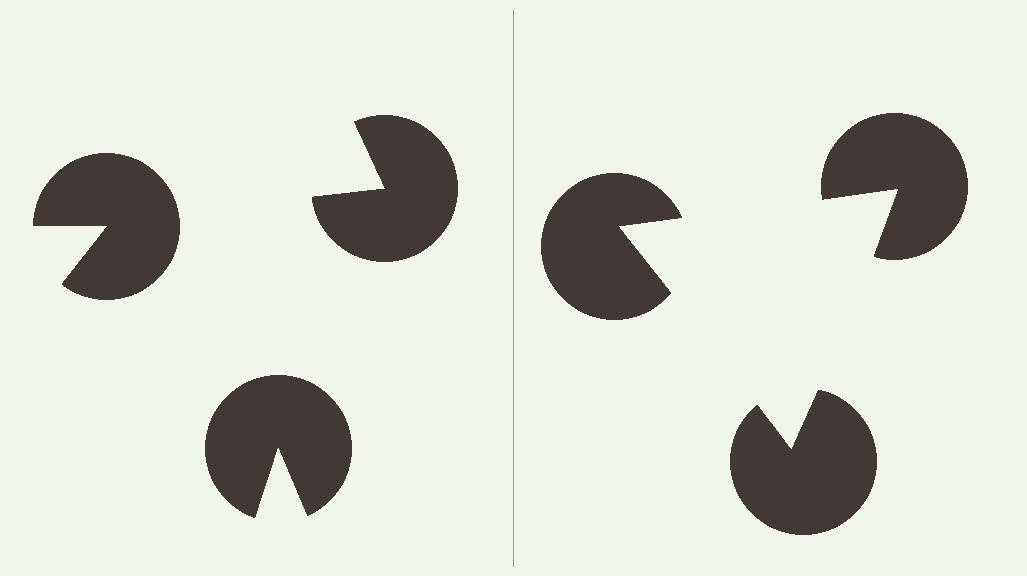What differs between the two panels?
The pac-man discs are positioned identically on both sides; only the wedge orientations differ. On the right they align to a triangle; on the left they are misaligned.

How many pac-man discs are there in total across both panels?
6 — 3 on each side.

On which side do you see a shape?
An illusory triangle appears on the right side. On the left side the wedge cuts are rotated, so no coherent shape forms.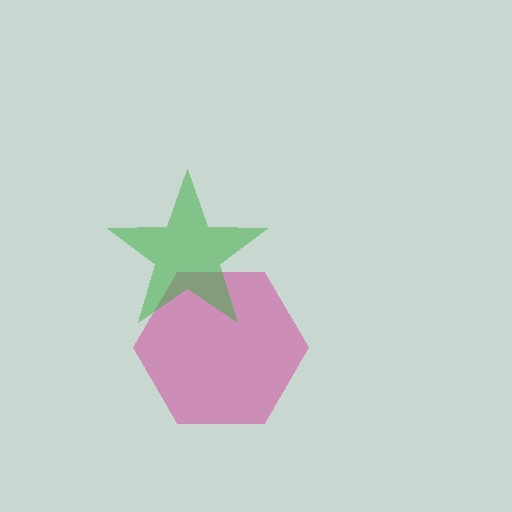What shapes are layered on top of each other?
The layered shapes are: a magenta hexagon, a green star.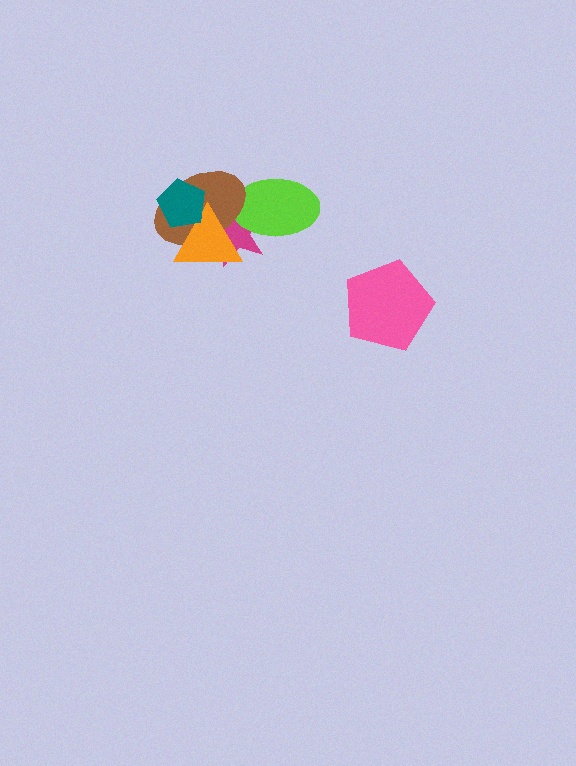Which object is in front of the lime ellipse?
The brown ellipse is in front of the lime ellipse.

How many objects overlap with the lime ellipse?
2 objects overlap with the lime ellipse.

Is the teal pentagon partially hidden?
No, no other shape covers it.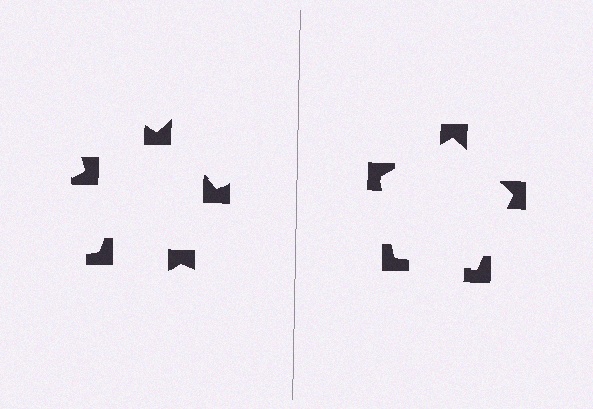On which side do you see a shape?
An illusory pentagon appears on the right side. On the left side the wedge cuts are rotated, so no coherent shape forms.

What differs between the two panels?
The notched squares are positioned identically on both sides; only the wedge orientations differ. On the right they align to a pentagon; on the left they are misaligned.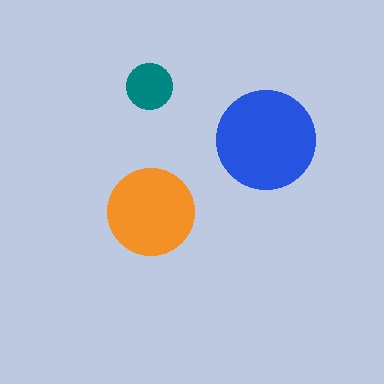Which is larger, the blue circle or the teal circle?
The blue one.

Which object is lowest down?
The orange circle is bottommost.